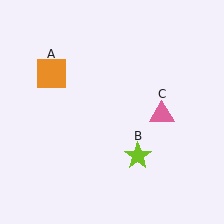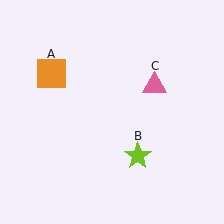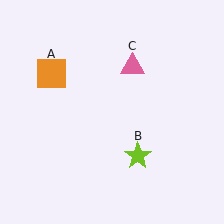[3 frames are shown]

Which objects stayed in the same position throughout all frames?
Orange square (object A) and lime star (object B) remained stationary.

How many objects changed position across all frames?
1 object changed position: pink triangle (object C).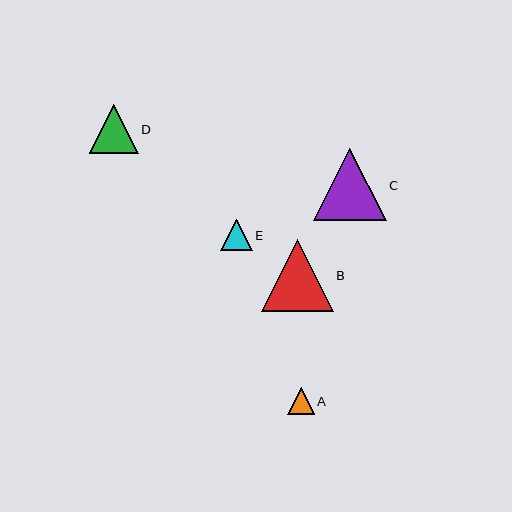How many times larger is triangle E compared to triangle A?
Triangle E is approximately 1.2 times the size of triangle A.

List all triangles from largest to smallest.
From largest to smallest: C, B, D, E, A.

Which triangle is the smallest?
Triangle A is the smallest with a size of approximately 27 pixels.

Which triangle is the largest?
Triangle C is the largest with a size of approximately 72 pixels.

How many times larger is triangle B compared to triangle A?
Triangle B is approximately 2.7 times the size of triangle A.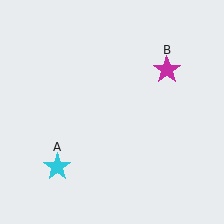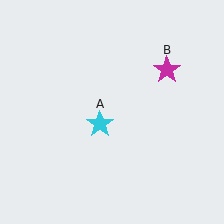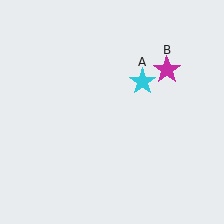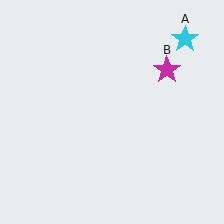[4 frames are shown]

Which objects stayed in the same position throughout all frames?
Magenta star (object B) remained stationary.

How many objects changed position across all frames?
1 object changed position: cyan star (object A).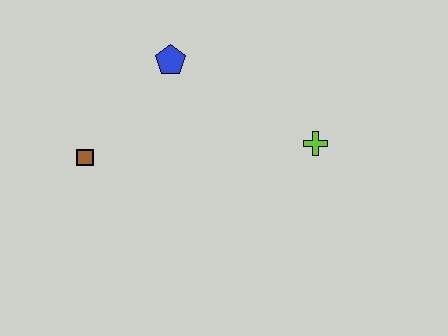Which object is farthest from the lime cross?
The brown square is farthest from the lime cross.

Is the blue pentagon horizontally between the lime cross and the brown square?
Yes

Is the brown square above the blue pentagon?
No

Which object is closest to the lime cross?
The blue pentagon is closest to the lime cross.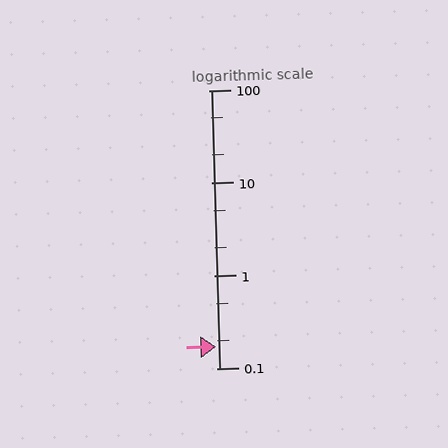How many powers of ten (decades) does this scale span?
The scale spans 3 decades, from 0.1 to 100.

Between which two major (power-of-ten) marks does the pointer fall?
The pointer is between 0.1 and 1.